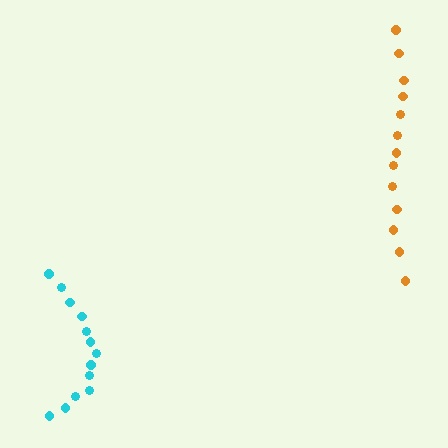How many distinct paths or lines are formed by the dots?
There are 2 distinct paths.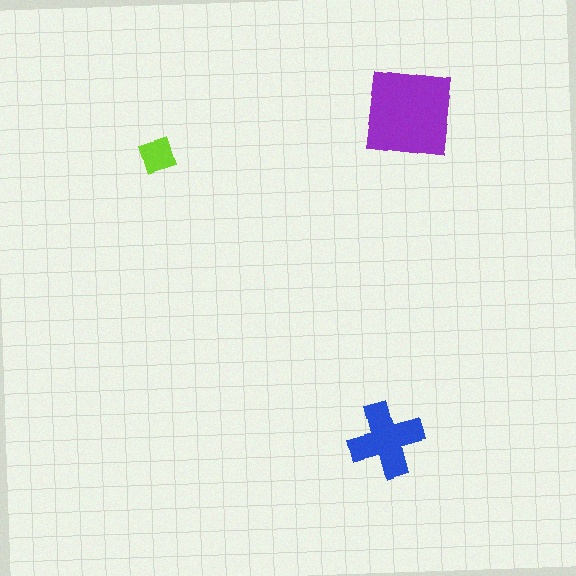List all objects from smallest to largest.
The lime diamond, the blue cross, the purple square.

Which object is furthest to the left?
The lime diamond is leftmost.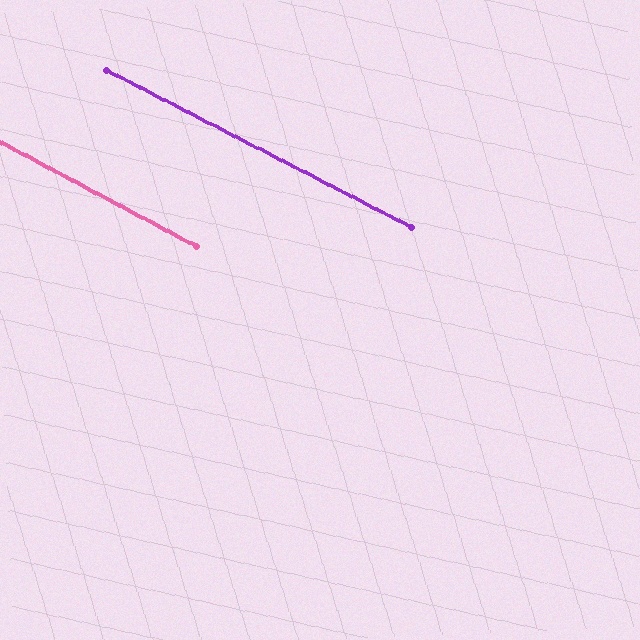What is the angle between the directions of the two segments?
Approximately 1 degree.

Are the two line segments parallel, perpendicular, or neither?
Parallel — their directions differ by only 0.7°.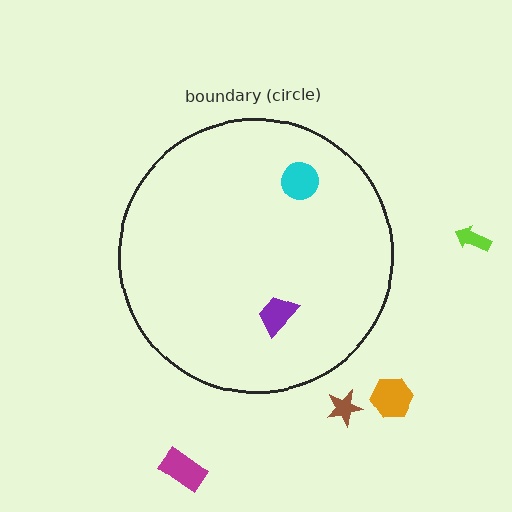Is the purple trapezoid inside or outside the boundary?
Inside.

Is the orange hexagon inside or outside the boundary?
Outside.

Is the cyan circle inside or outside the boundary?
Inside.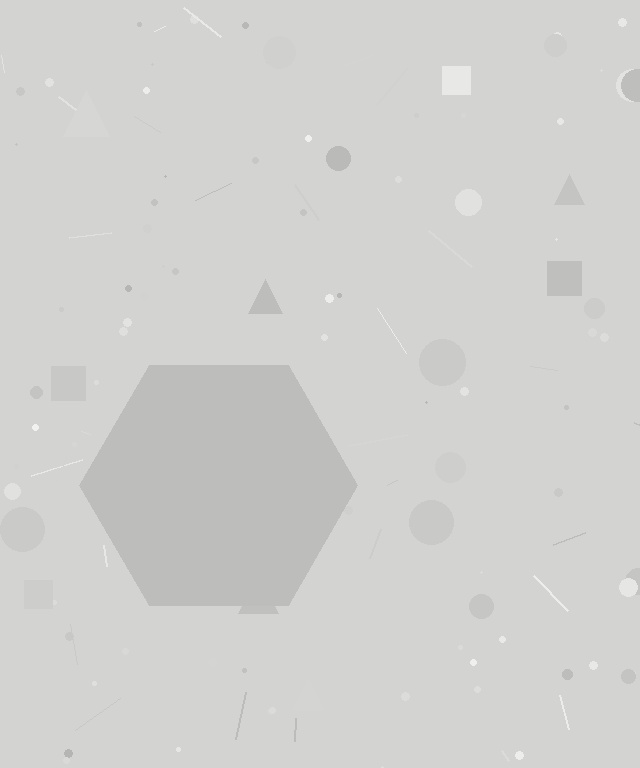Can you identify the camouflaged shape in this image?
The camouflaged shape is a hexagon.